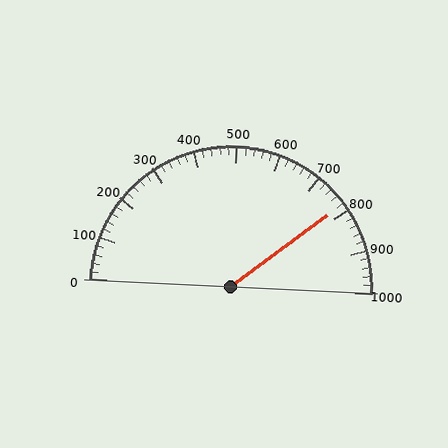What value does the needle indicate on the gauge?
The needle indicates approximately 780.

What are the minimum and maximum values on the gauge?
The gauge ranges from 0 to 1000.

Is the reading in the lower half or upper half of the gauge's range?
The reading is in the upper half of the range (0 to 1000).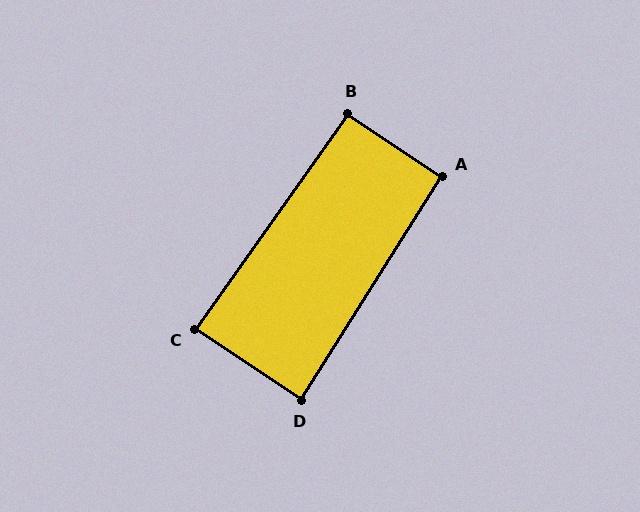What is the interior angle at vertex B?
Approximately 91 degrees (approximately right).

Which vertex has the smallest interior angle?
C, at approximately 88 degrees.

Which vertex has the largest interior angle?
A, at approximately 92 degrees.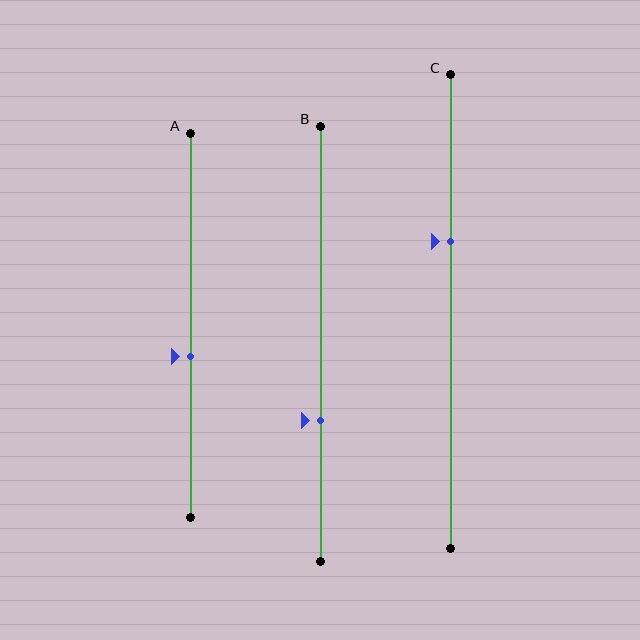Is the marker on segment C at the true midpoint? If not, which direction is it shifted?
No, the marker on segment C is shifted upward by about 15% of the segment length.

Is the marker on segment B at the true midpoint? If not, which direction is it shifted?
No, the marker on segment B is shifted downward by about 17% of the segment length.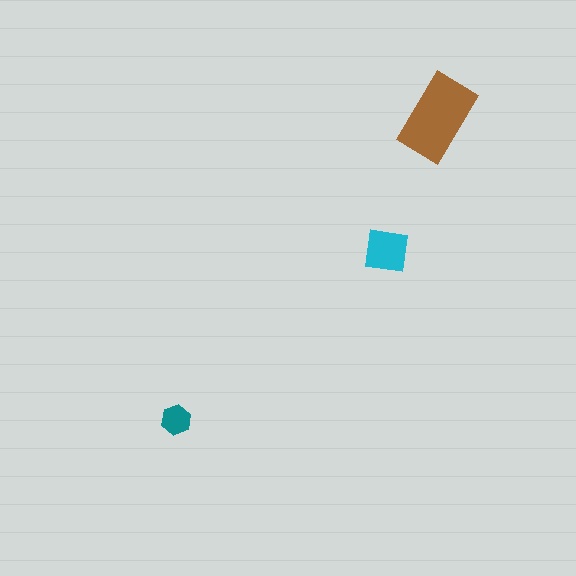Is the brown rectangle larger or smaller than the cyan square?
Larger.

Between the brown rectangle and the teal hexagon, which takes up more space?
The brown rectangle.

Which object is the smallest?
The teal hexagon.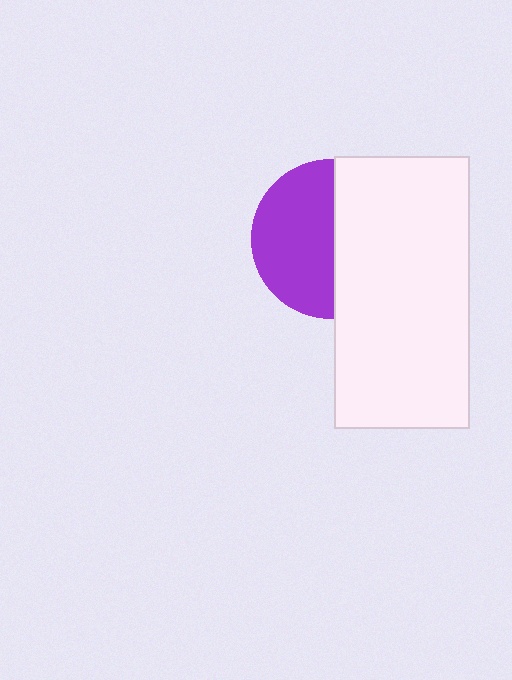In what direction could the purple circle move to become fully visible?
The purple circle could move left. That would shift it out from behind the white rectangle entirely.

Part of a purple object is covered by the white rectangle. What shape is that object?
It is a circle.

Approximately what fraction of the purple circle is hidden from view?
Roughly 48% of the purple circle is hidden behind the white rectangle.